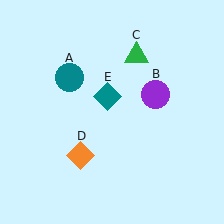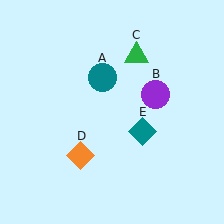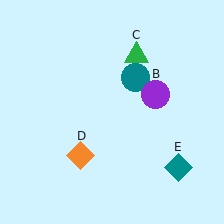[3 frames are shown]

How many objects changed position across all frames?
2 objects changed position: teal circle (object A), teal diamond (object E).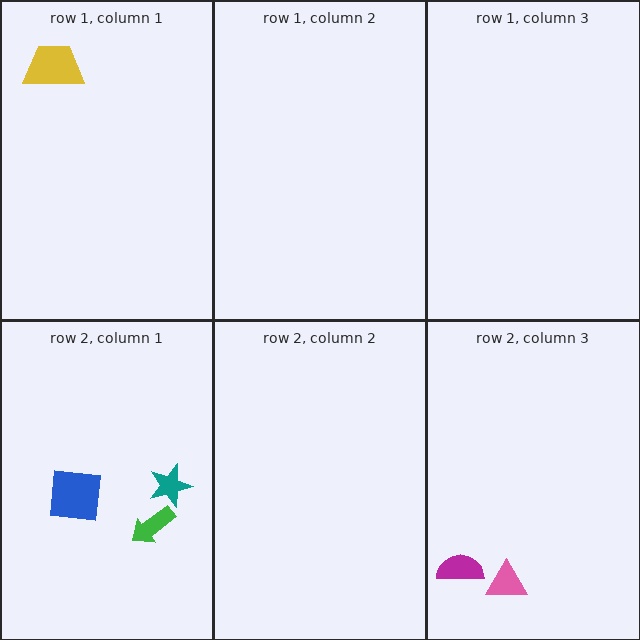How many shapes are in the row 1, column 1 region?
1.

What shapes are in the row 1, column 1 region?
The yellow trapezoid.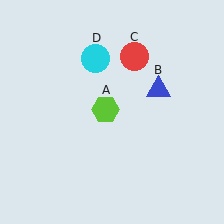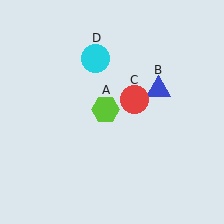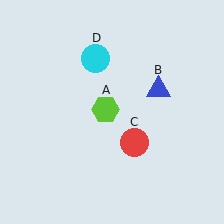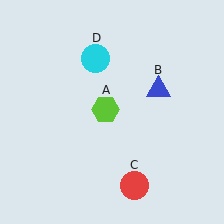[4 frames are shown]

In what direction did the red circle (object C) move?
The red circle (object C) moved down.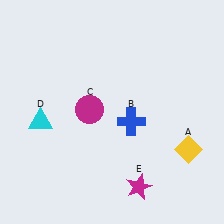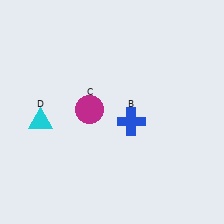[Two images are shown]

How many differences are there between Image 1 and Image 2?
There are 2 differences between the two images.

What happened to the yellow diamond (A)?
The yellow diamond (A) was removed in Image 2. It was in the bottom-right area of Image 1.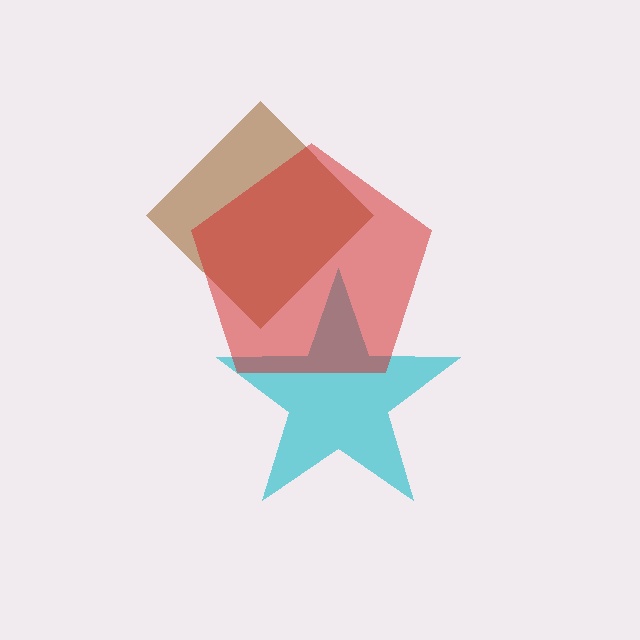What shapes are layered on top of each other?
The layered shapes are: a cyan star, a brown diamond, a red pentagon.